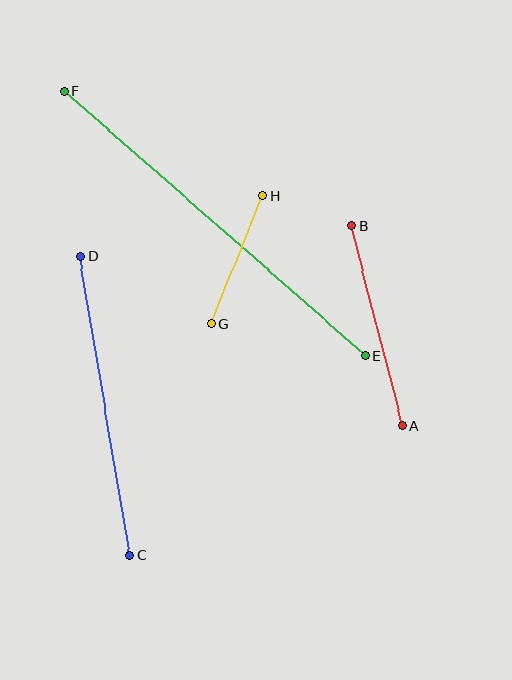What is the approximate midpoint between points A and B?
The midpoint is at approximately (377, 326) pixels.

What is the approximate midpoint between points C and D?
The midpoint is at approximately (105, 406) pixels.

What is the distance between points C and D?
The distance is approximately 304 pixels.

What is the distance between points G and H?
The distance is approximately 138 pixels.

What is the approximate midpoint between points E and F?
The midpoint is at approximately (215, 223) pixels.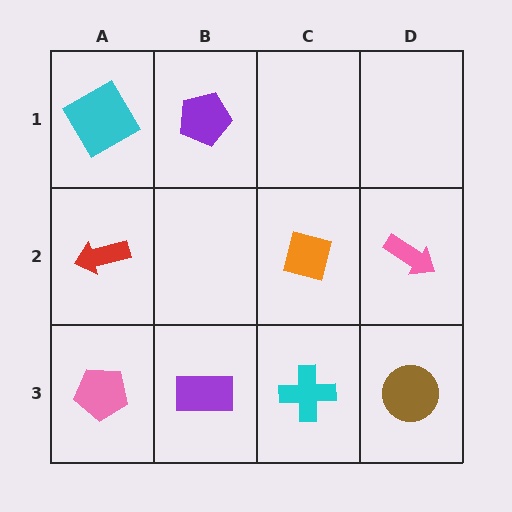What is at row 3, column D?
A brown circle.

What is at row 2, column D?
A pink arrow.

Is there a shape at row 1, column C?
No, that cell is empty.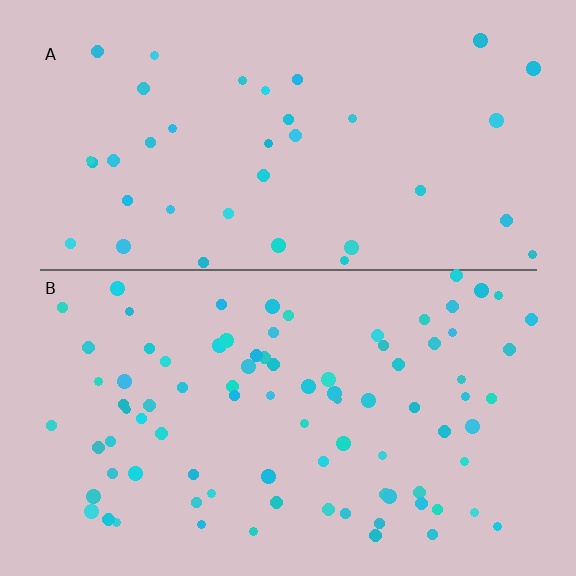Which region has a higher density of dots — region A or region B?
B (the bottom).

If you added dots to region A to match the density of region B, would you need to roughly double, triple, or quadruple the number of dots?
Approximately double.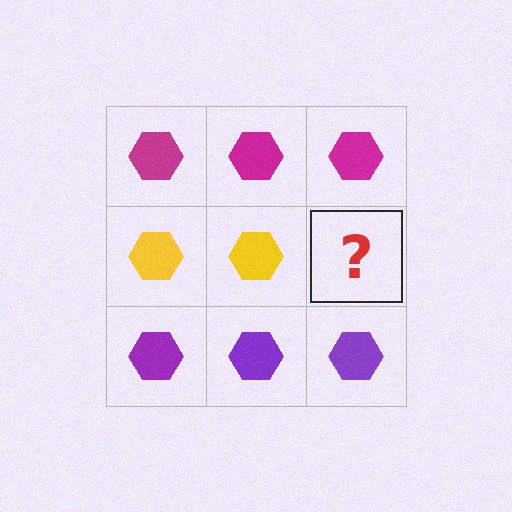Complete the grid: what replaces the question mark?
The question mark should be replaced with a yellow hexagon.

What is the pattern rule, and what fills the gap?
The rule is that each row has a consistent color. The gap should be filled with a yellow hexagon.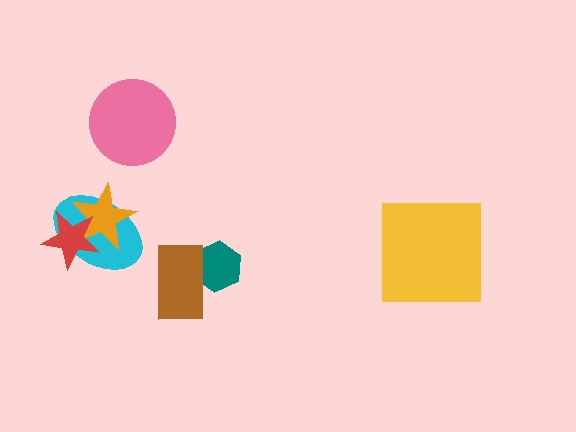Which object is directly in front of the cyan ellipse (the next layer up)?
The orange star is directly in front of the cyan ellipse.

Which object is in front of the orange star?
The red star is in front of the orange star.